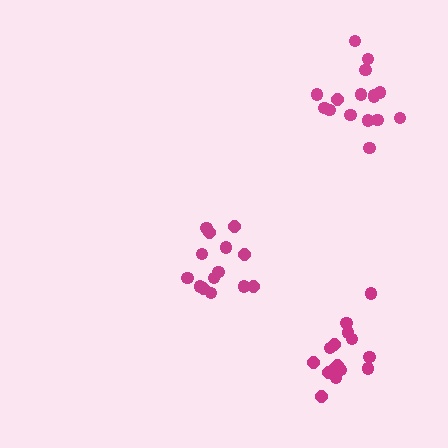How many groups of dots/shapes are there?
There are 3 groups.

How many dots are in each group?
Group 1: 14 dots, Group 2: 15 dots, Group 3: 16 dots (45 total).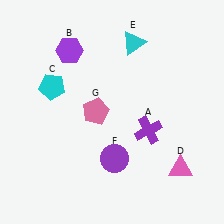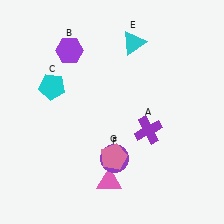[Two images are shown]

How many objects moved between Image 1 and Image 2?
2 objects moved between the two images.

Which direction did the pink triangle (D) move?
The pink triangle (D) moved left.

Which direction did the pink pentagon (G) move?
The pink pentagon (G) moved down.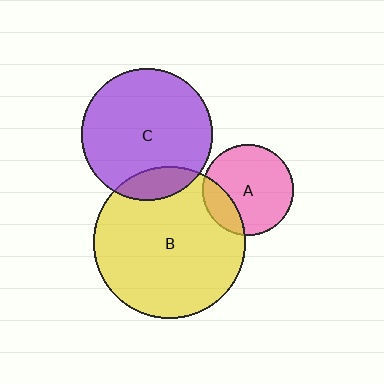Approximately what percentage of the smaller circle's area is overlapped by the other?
Approximately 15%.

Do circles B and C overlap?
Yes.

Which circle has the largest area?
Circle B (yellow).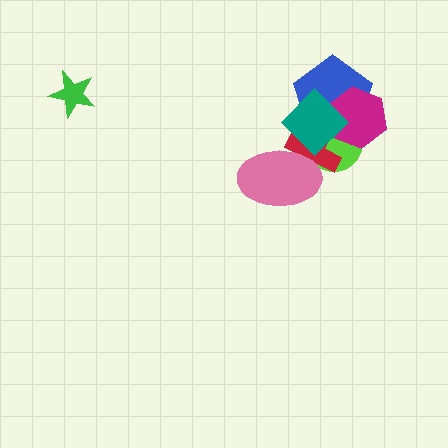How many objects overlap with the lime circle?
4 objects overlap with the lime circle.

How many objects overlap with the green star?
0 objects overlap with the green star.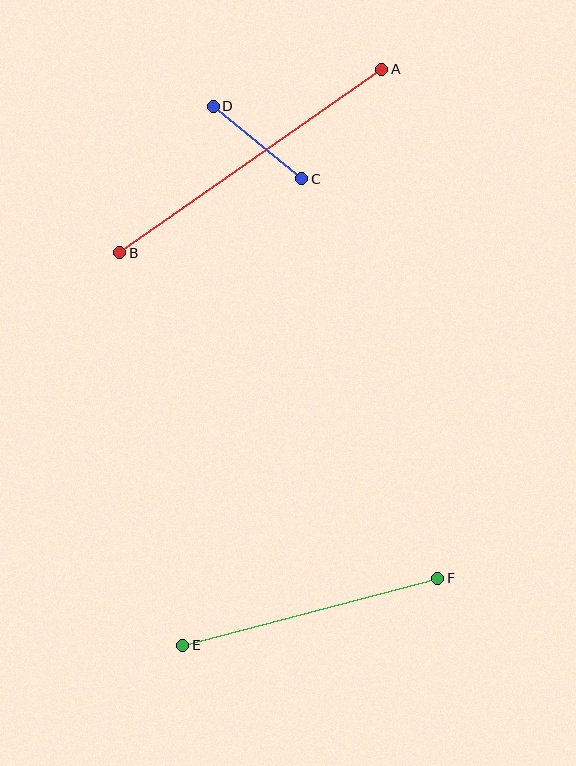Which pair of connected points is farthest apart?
Points A and B are farthest apart.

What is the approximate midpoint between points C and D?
The midpoint is at approximately (257, 143) pixels.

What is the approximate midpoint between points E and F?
The midpoint is at approximately (310, 612) pixels.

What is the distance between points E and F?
The distance is approximately 264 pixels.